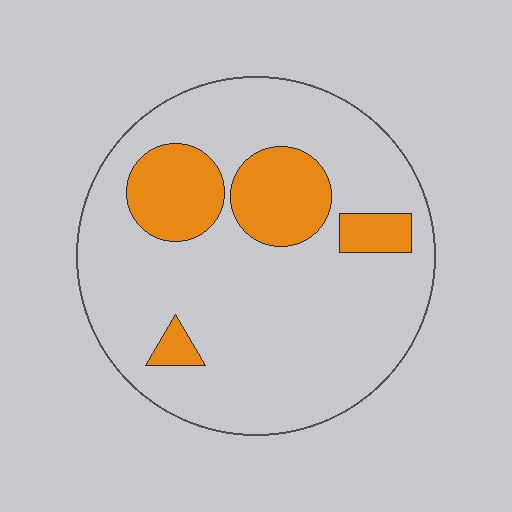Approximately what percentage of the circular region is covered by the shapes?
Approximately 20%.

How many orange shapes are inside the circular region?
4.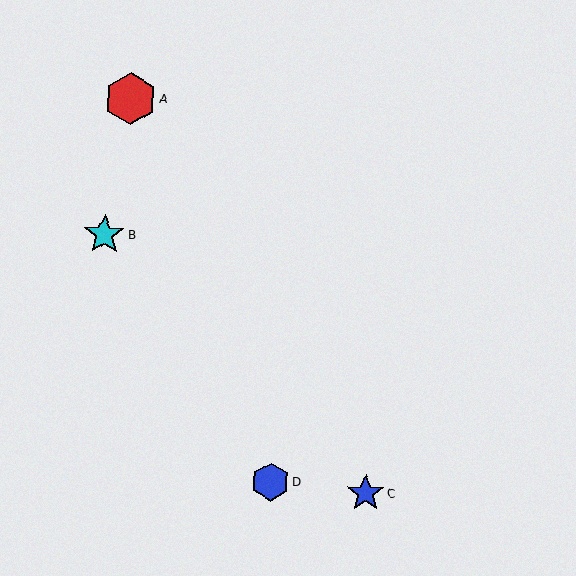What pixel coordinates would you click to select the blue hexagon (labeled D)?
Click at (271, 482) to select the blue hexagon D.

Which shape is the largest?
The red hexagon (labeled A) is the largest.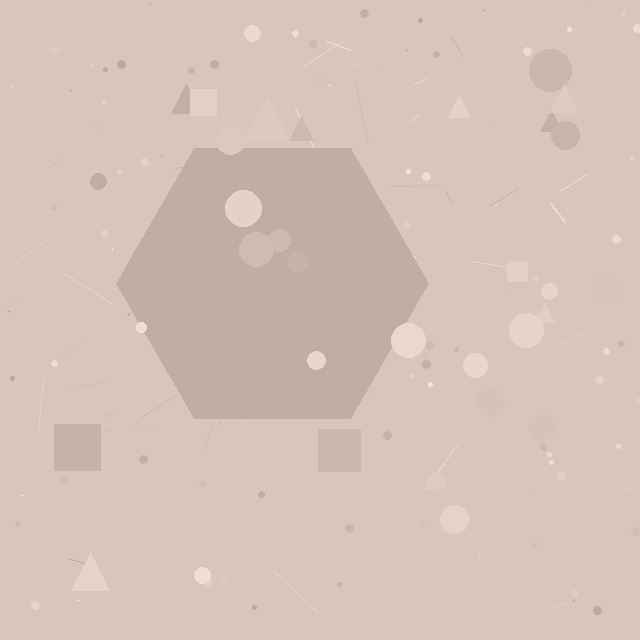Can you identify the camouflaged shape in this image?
The camouflaged shape is a hexagon.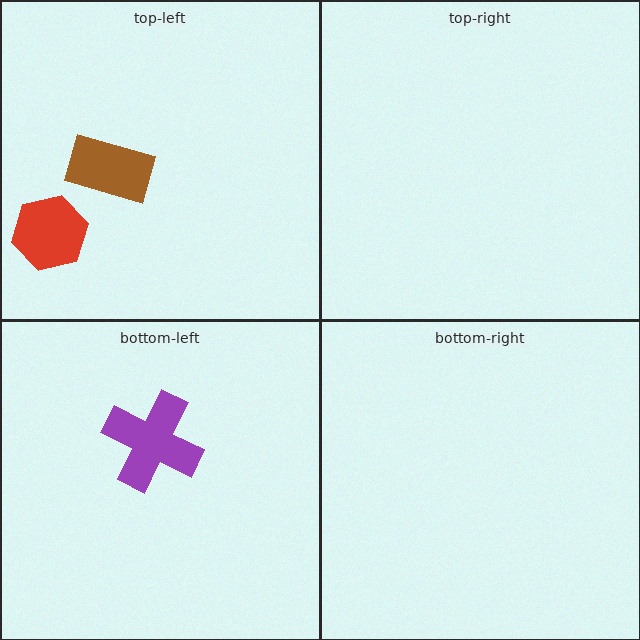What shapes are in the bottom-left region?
The purple cross.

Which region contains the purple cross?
The bottom-left region.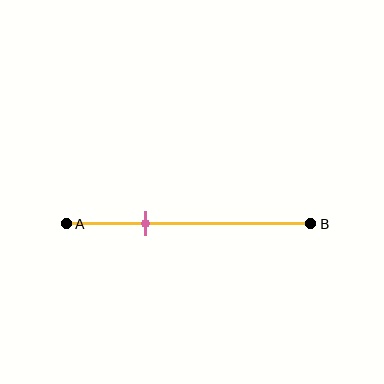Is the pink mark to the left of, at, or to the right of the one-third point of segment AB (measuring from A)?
The pink mark is approximately at the one-third point of segment AB.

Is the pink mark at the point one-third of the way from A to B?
Yes, the mark is approximately at the one-third point.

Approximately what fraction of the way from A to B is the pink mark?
The pink mark is approximately 30% of the way from A to B.